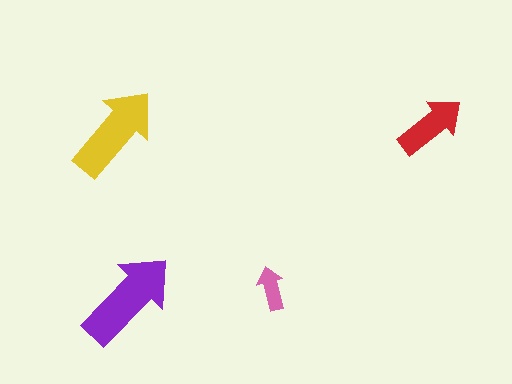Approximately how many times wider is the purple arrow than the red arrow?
About 1.5 times wider.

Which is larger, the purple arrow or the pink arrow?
The purple one.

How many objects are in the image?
There are 4 objects in the image.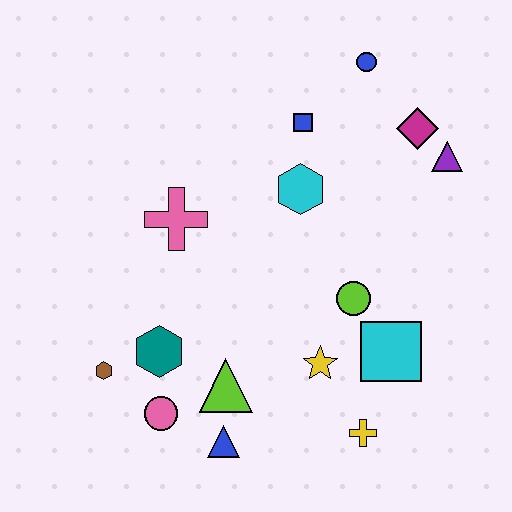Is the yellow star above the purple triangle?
No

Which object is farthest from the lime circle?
The brown hexagon is farthest from the lime circle.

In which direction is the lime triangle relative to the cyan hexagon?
The lime triangle is below the cyan hexagon.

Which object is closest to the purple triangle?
The magenta diamond is closest to the purple triangle.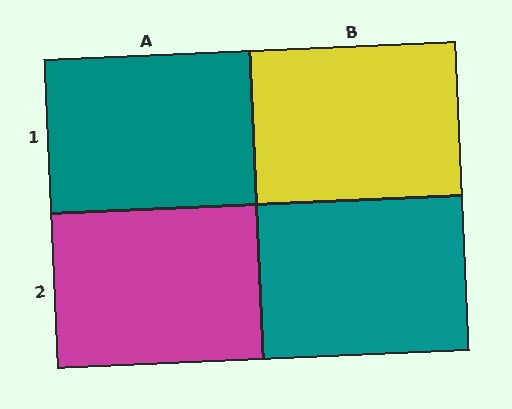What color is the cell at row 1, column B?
Yellow.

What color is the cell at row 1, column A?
Teal.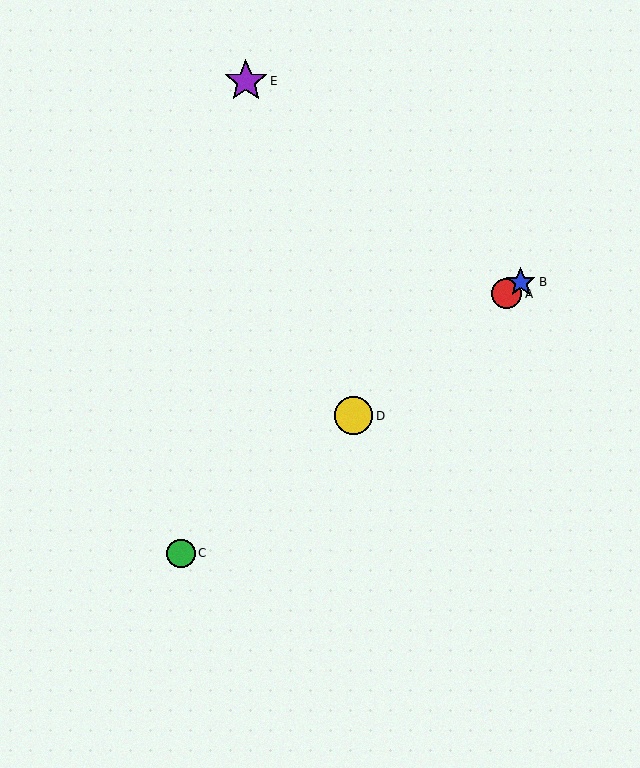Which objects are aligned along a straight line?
Objects A, B, C, D are aligned along a straight line.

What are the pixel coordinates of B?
Object B is at (521, 282).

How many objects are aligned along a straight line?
4 objects (A, B, C, D) are aligned along a straight line.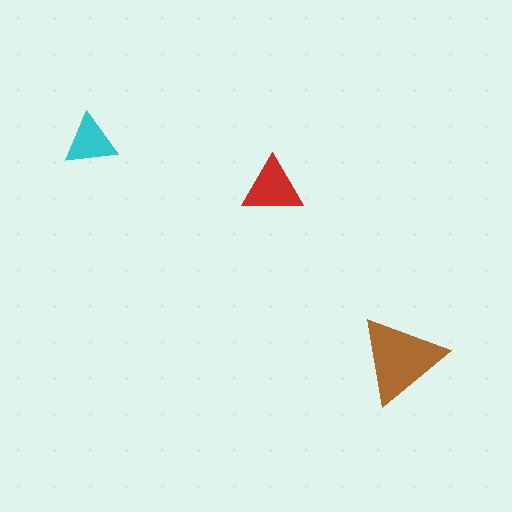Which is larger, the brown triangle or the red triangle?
The brown one.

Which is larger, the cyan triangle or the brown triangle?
The brown one.